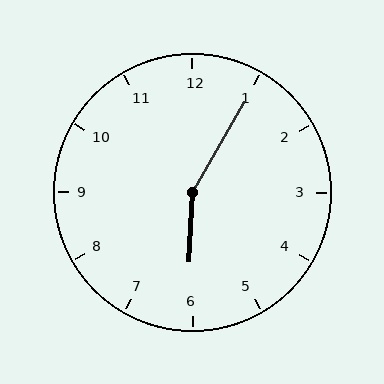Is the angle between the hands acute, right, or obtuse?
It is obtuse.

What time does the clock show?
6:05.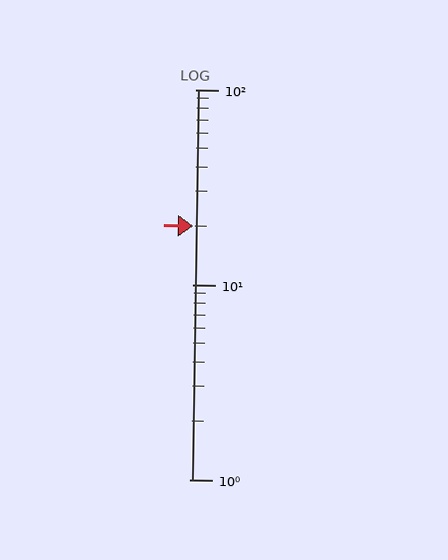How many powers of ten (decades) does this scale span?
The scale spans 2 decades, from 1 to 100.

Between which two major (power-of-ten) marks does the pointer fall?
The pointer is between 10 and 100.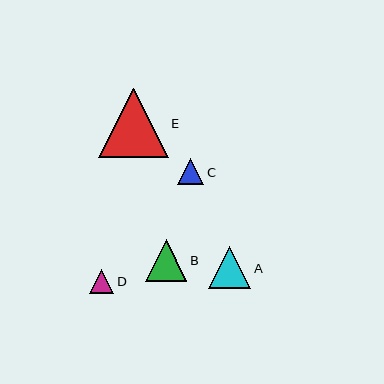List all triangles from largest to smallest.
From largest to smallest: E, A, B, C, D.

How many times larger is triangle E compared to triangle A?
Triangle E is approximately 1.6 times the size of triangle A.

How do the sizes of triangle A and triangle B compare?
Triangle A and triangle B are approximately the same size.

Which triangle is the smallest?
Triangle D is the smallest with a size of approximately 24 pixels.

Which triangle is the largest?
Triangle E is the largest with a size of approximately 69 pixels.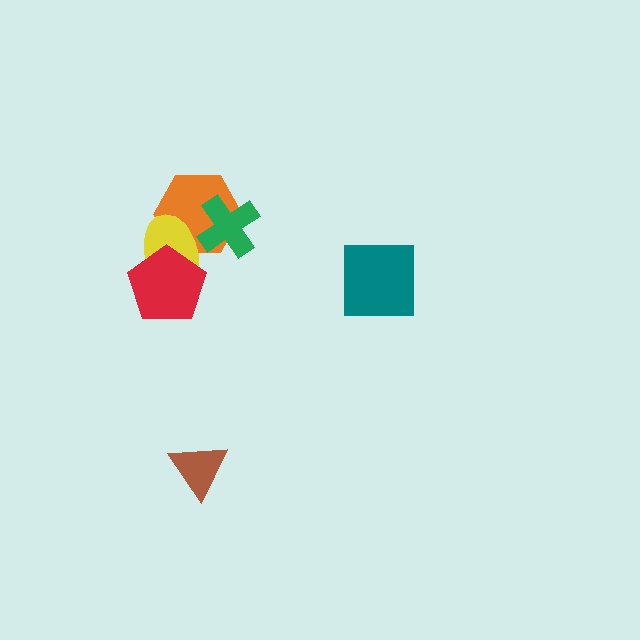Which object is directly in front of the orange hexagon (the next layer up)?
The yellow ellipse is directly in front of the orange hexagon.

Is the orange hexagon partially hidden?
Yes, it is partially covered by another shape.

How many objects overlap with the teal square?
0 objects overlap with the teal square.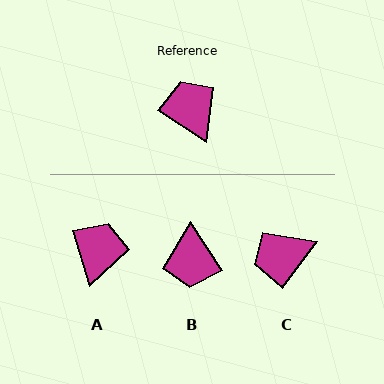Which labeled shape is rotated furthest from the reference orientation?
B, about 157 degrees away.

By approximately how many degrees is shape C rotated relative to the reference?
Approximately 87 degrees counter-clockwise.